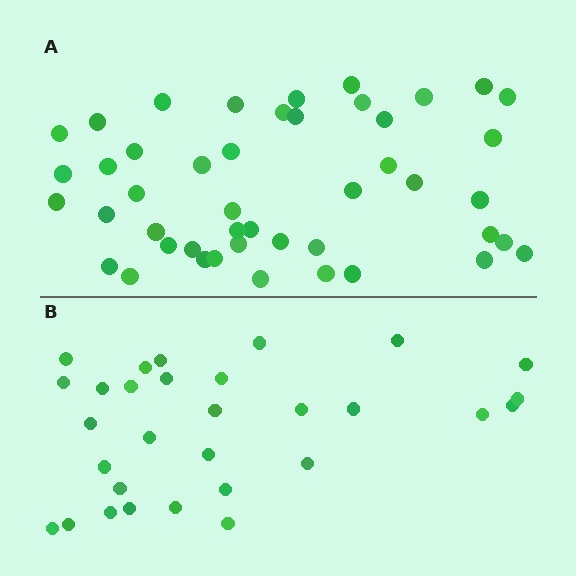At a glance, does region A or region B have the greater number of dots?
Region A (the top region) has more dots.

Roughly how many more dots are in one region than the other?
Region A has approximately 15 more dots than region B.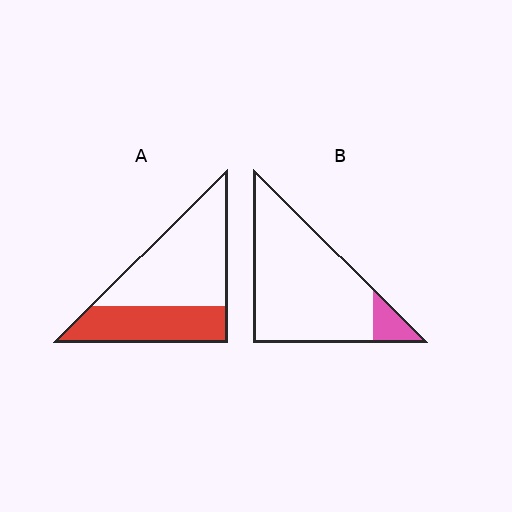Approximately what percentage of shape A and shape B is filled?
A is approximately 40% and B is approximately 10%.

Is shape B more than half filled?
No.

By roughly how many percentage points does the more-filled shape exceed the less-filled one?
By roughly 30 percentage points (A over B).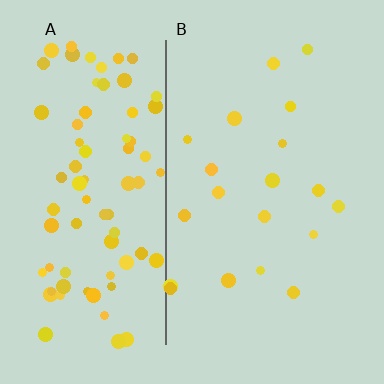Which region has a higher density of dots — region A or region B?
A (the left).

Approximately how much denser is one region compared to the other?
Approximately 4.2× — region A over region B.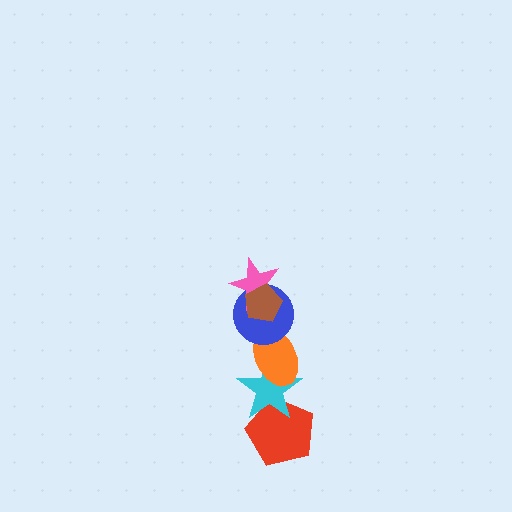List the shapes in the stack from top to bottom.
From top to bottom: the brown pentagon, the pink star, the blue circle, the orange ellipse, the cyan star, the red pentagon.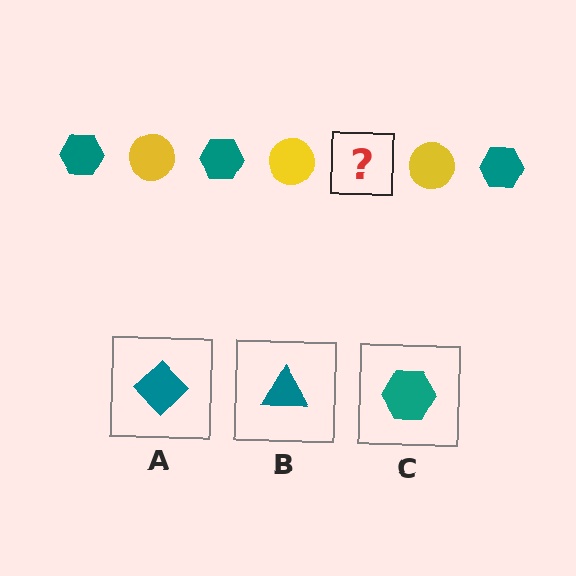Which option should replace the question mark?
Option C.